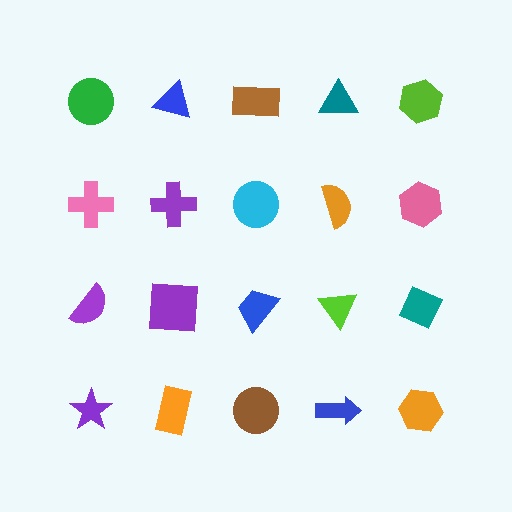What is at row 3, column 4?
A lime triangle.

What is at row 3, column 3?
A blue trapezoid.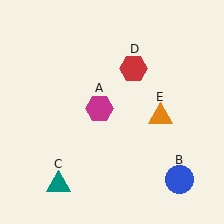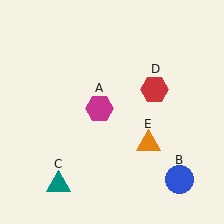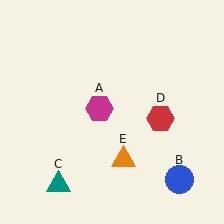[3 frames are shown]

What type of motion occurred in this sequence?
The red hexagon (object D), orange triangle (object E) rotated clockwise around the center of the scene.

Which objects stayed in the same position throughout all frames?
Magenta hexagon (object A) and blue circle (object B) and teal triangle (object C) remained stationary.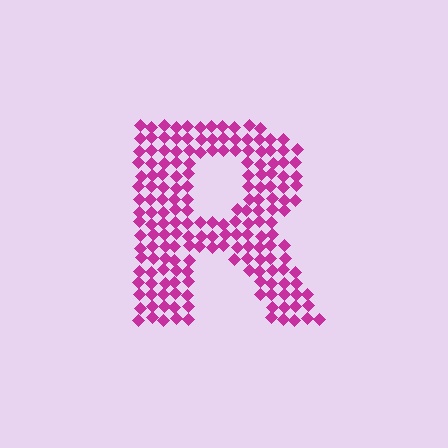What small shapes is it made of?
It is made of small diamonds.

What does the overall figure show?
The overall figure shows the letter R.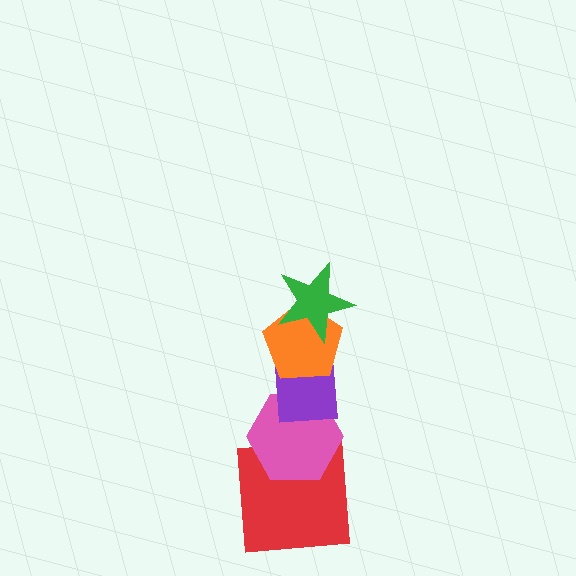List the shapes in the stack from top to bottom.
From top to bottom: the green star, the orange pentagon, the purple rectangle, the pink hexagon, the red square.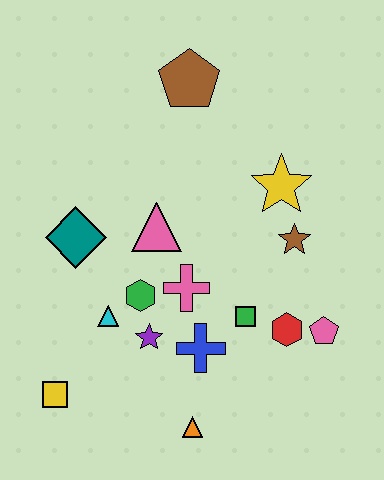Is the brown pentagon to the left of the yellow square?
No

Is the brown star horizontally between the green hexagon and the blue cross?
No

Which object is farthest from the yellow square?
The brown pentagon is farthest from the yellow square.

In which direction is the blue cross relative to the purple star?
The blue cross is to the right of the purple star.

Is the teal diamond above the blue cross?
Yes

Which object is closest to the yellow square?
The cyan triangle is closest to the yellow square.